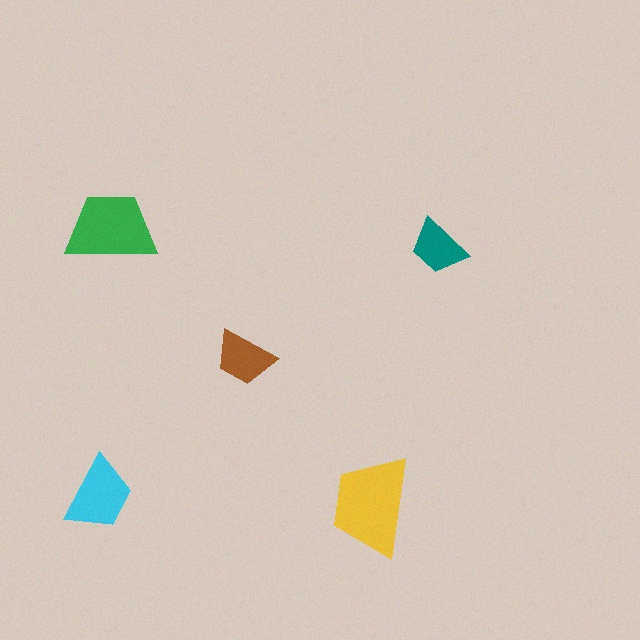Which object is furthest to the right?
The teal trapezoid is rightmost.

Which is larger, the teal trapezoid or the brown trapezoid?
The brown one.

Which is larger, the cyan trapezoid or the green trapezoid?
The green one.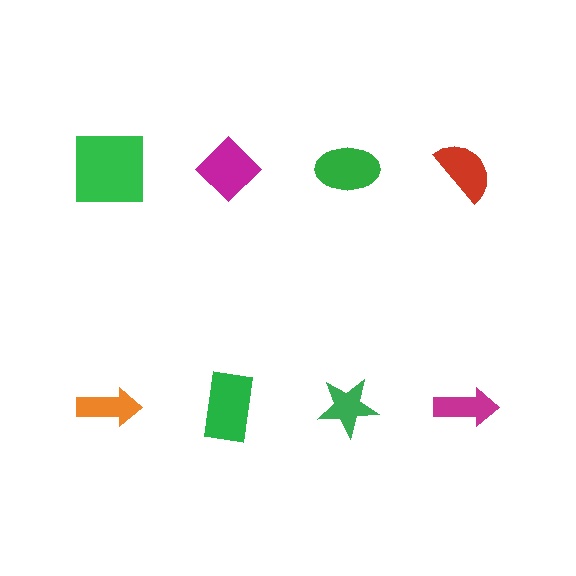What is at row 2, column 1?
An orange arrow.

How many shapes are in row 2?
4 shapes.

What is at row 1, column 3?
A green ellipse.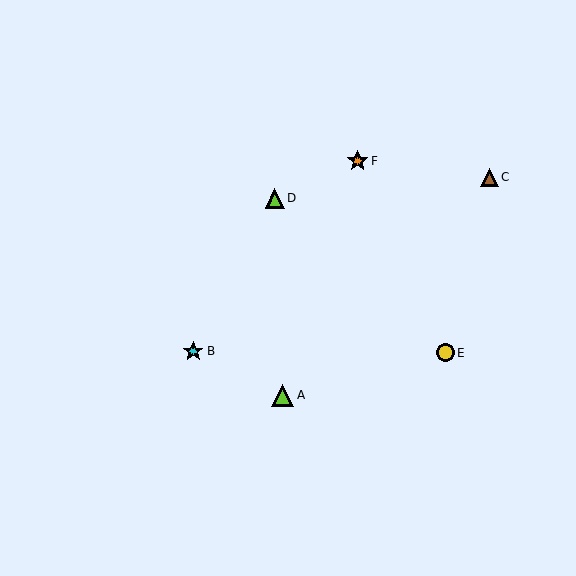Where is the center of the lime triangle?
The center of the lime triangle is at (275, 198).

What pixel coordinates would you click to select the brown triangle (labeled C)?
Click at (489, 177) to select the brown triangle C.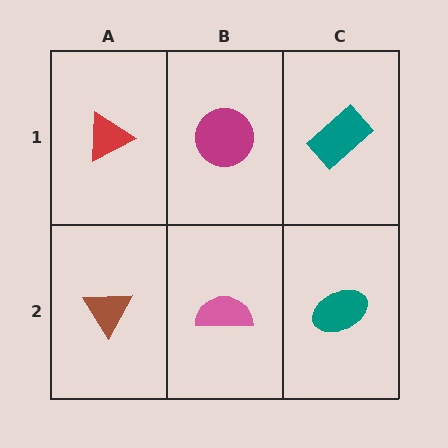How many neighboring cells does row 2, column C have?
2.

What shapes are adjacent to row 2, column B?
A magenta circle (row 1, column B), a brown triangle (row 2, column A), a teal ellipse (row 2, column C).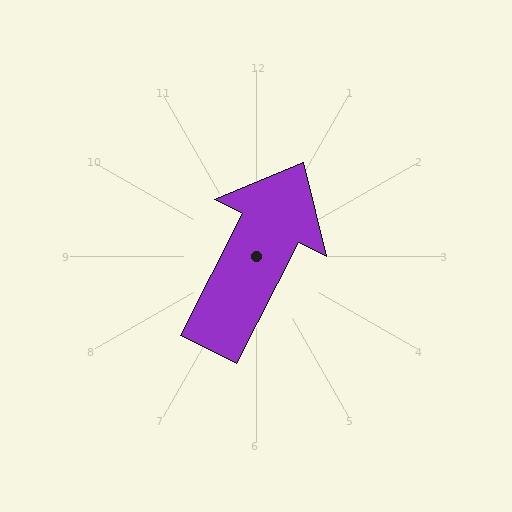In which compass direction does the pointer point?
Northeast.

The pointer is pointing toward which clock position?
Roughly 1 o'clock.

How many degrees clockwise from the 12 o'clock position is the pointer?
Approximately 27 degrees.